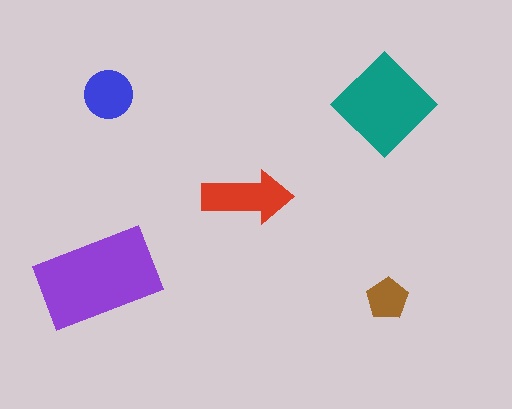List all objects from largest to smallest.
The purple rectangle, the teal diamond, the red arrow, the blue circle, the brown pentagon.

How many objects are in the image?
There are 5 objects in the image.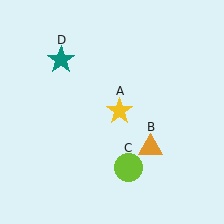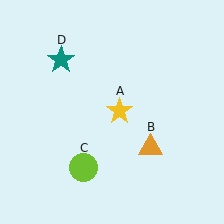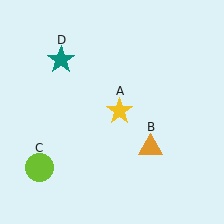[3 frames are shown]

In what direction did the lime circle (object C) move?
The lime circle (object C) moved left.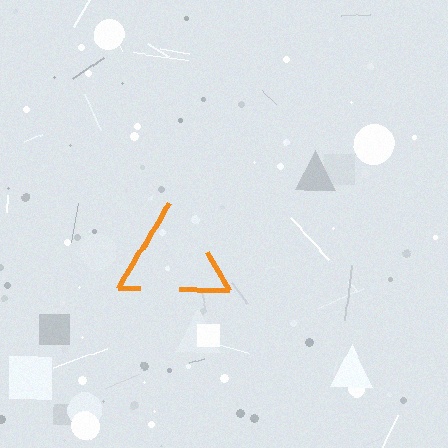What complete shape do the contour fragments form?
The contour fragments form a triangle.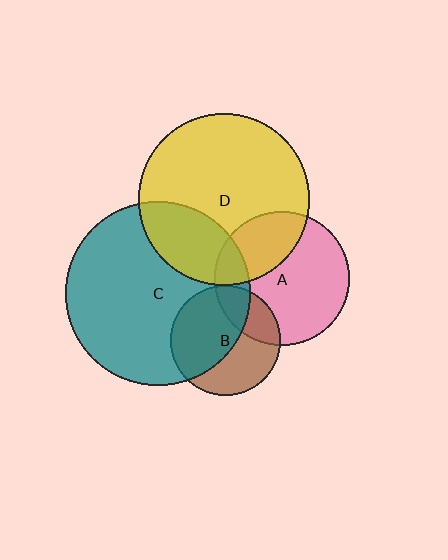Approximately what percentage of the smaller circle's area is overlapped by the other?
Approximately 25%.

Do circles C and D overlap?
Yes.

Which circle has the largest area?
Circle C (teal).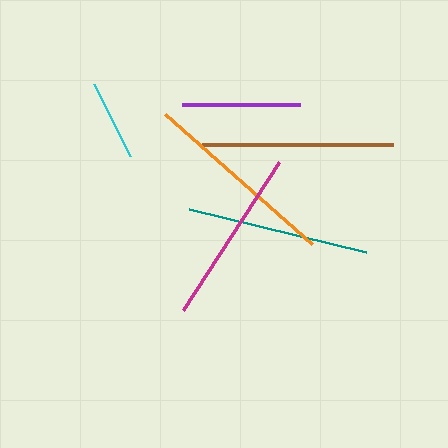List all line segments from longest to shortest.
From longest to shortest: orange, brown, teal, magenta, purple, cyan.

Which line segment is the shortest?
The cyan line is the shortest at approximately 80 pixels.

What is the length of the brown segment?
The brown segment is approximately 191 pixels long.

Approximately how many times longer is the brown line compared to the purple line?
The brown line is approximately 1.6 times the length of the purple line.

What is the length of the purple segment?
The purple segment is approximately 118 pixels long.